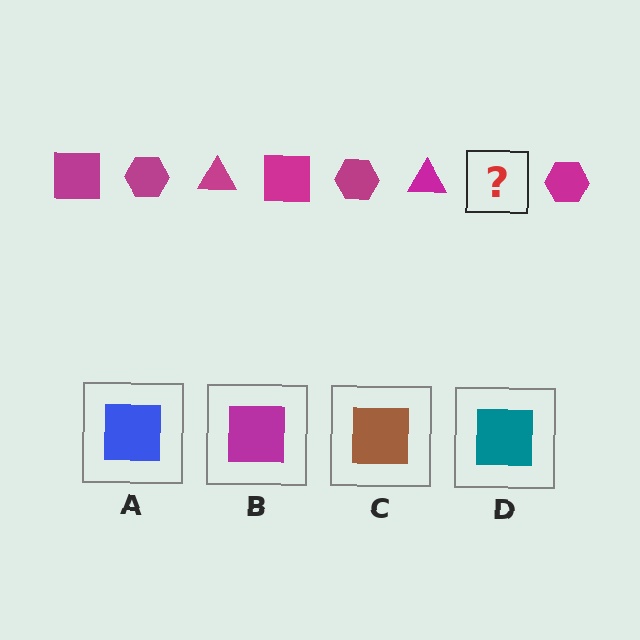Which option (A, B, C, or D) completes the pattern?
B.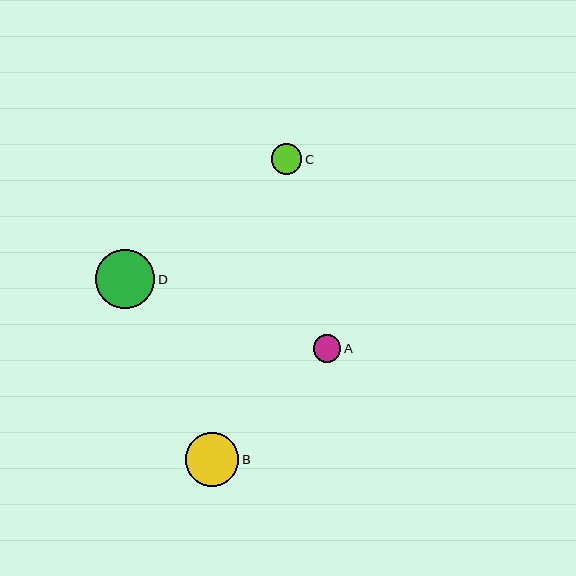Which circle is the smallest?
Circle A is the smallest with a size of approximately 28 pixels.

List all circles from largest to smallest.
From largest to smallest: D, B, C, A.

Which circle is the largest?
Circle D is the largest with a size of approximately 59 pixels.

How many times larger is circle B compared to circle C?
Circle B is approximately 1.7 times the size of circle C.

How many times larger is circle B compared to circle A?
Circle B is approximately 1.9 times the size of circle A.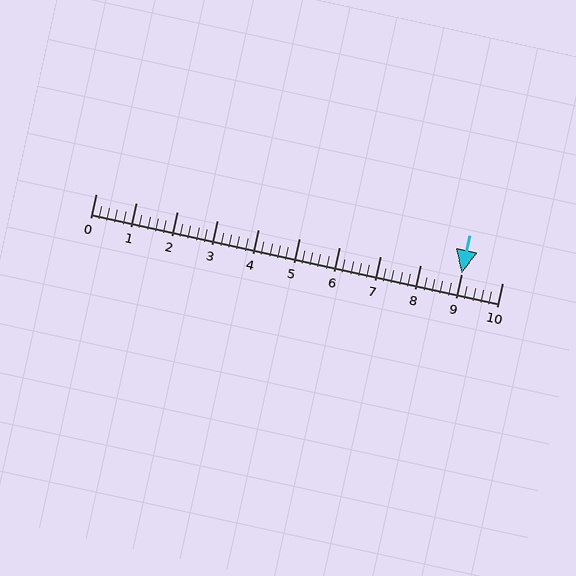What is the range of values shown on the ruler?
The ruler shows values from 0 to 10.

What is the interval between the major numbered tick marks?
The major tick marks are spaced 1 units apart.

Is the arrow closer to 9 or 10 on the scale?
The arrow is closer to 9.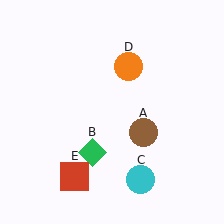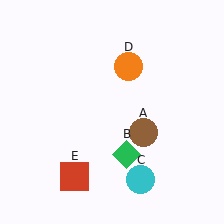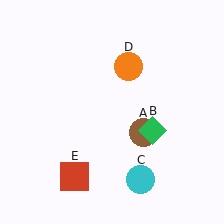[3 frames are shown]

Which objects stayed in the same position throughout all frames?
Brown circle (object A) and cyan circle (object C) and orange circle (object D) and red square (object E) remained stationary.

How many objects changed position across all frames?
1 object changed position: green diamond (object B).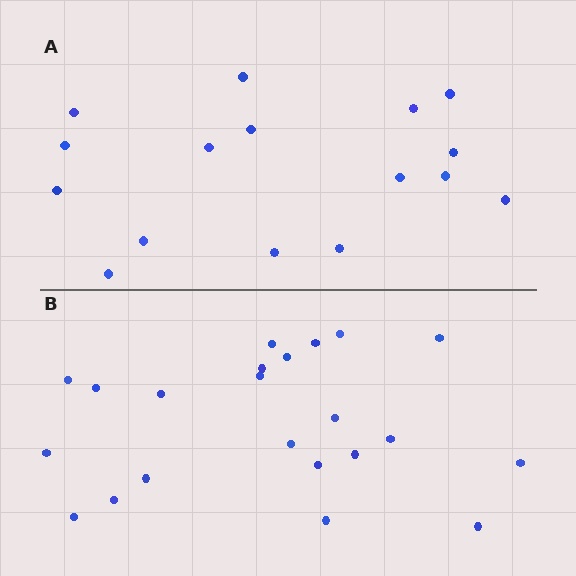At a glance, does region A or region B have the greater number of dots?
Region B (the bottom region) has more dots.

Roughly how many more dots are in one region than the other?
Region B has about 6 more dots than region A.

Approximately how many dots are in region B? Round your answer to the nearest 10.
About 20 dots. (The exact count is 22, which rounds to 20.)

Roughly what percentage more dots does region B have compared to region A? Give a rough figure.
About 40% more.